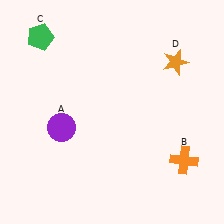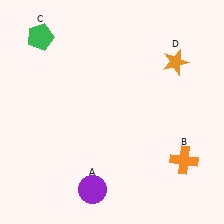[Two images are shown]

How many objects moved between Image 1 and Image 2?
1 object moved between the two images.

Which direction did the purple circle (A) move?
The purple circle (A) moved down.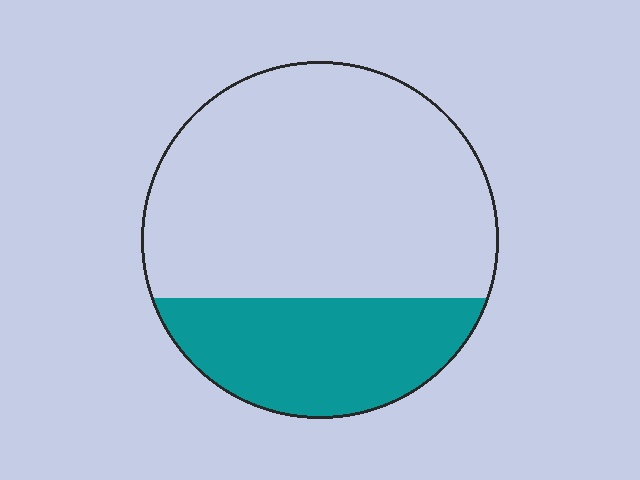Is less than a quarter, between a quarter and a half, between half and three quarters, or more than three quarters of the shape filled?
Between a quarter and a half.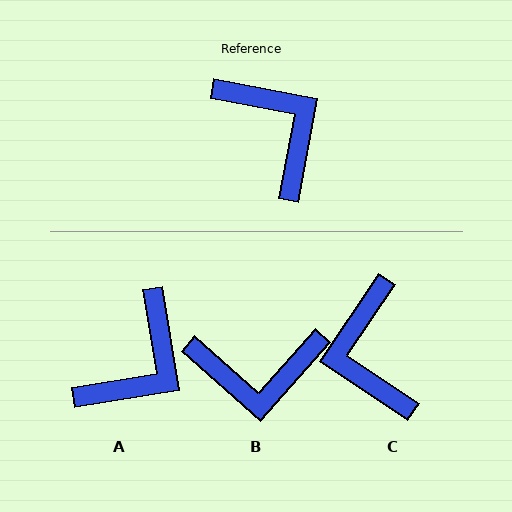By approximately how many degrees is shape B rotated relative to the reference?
Approximately 121 degrees clockwise.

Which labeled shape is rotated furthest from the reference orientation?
C, about 157 degrees away.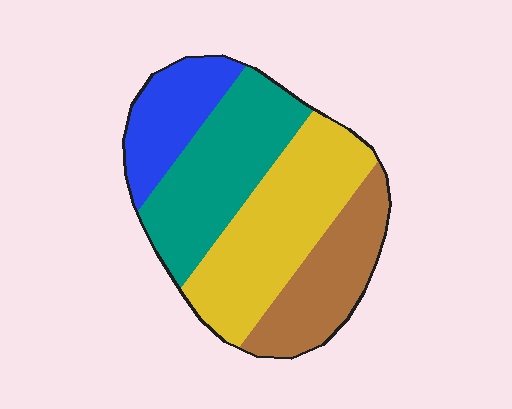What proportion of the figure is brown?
Brown takes up about one fifth (1/5) of the figure.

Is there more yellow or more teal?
Yellow.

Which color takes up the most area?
Yellow, at roughly 35%.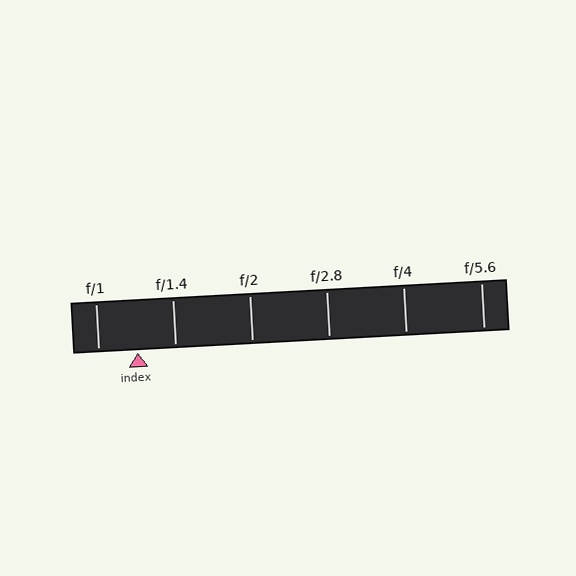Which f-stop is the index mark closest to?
The index mark is closest to f/1.4.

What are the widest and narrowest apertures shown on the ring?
The widest aperture shown is f/1 and the narrowest is f/5.6.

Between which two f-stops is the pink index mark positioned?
The index mark is between f/1 and f/1.4.